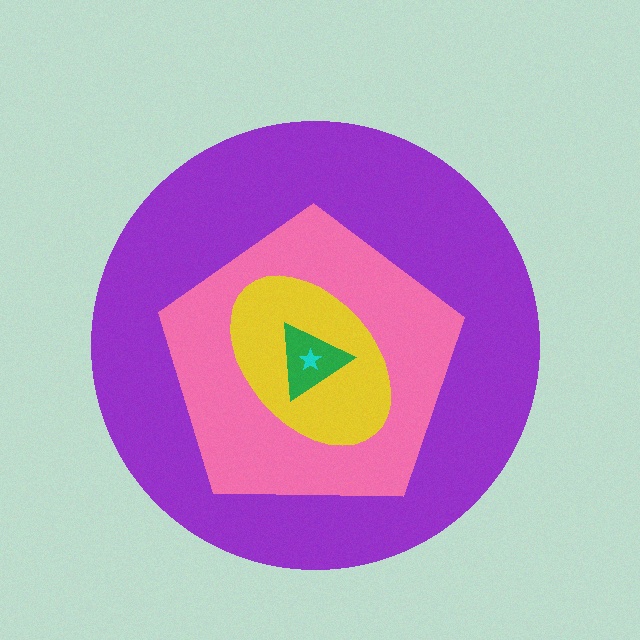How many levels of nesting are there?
5.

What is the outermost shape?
The purple circle.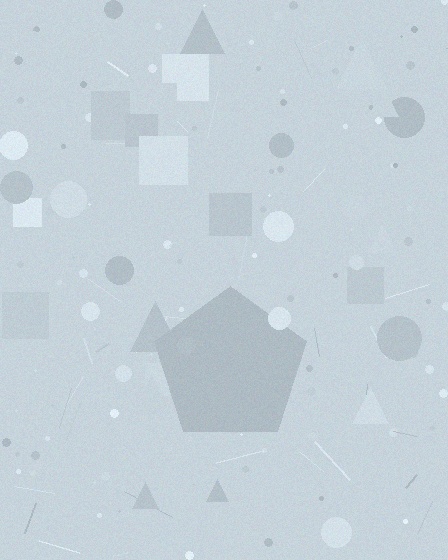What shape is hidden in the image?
A pentagon is hidden in the image.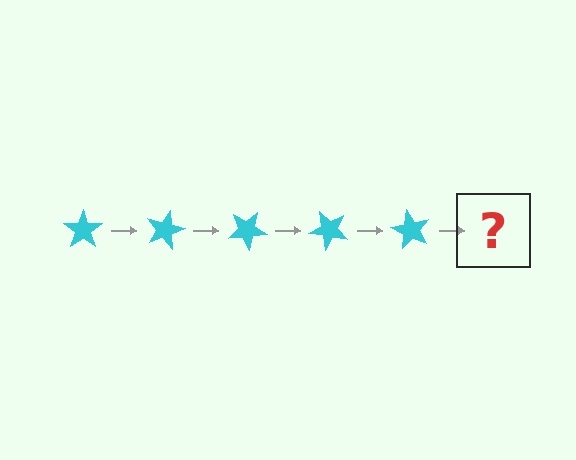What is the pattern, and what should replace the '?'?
The pattern is that the star rotates 15 degrees each step. The '?' should be a cyan star rotated 75 degrees.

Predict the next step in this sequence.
The next step is a cyan star rotated 75 degrees.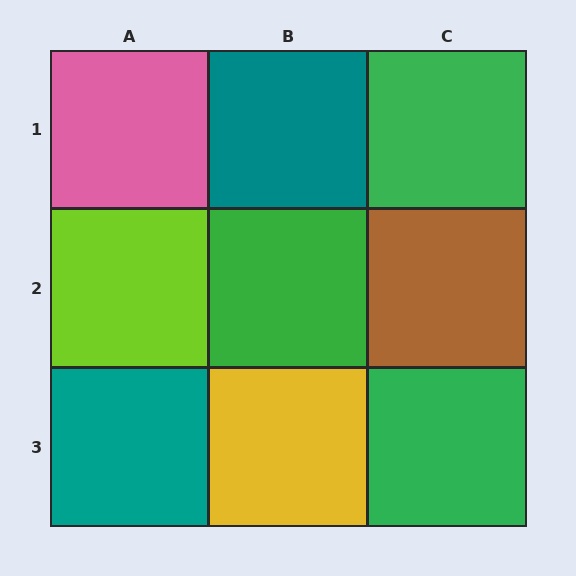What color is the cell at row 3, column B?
Yellow.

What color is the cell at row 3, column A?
Teal.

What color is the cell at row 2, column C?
Brown.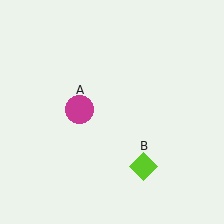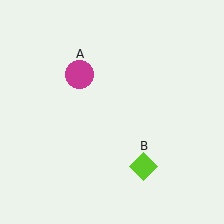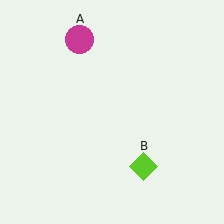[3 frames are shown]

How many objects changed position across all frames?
1 object changed position: magenta circle (object A).